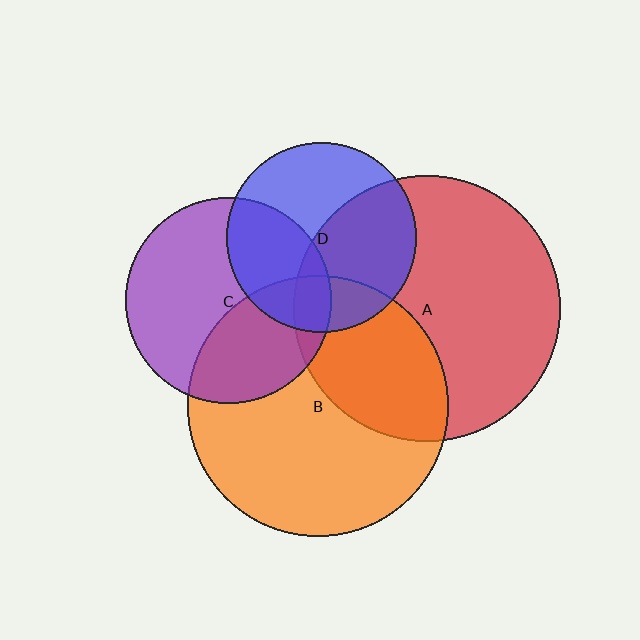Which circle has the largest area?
Circle A (red).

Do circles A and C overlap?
Yes.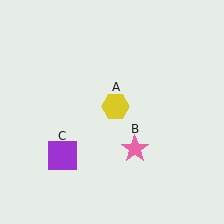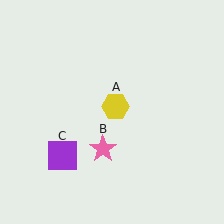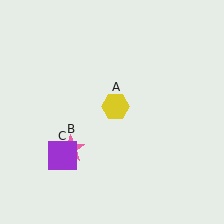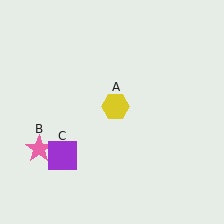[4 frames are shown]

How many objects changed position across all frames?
1 object changed position: pink star (object B).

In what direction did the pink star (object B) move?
The pink star (object B) moved left.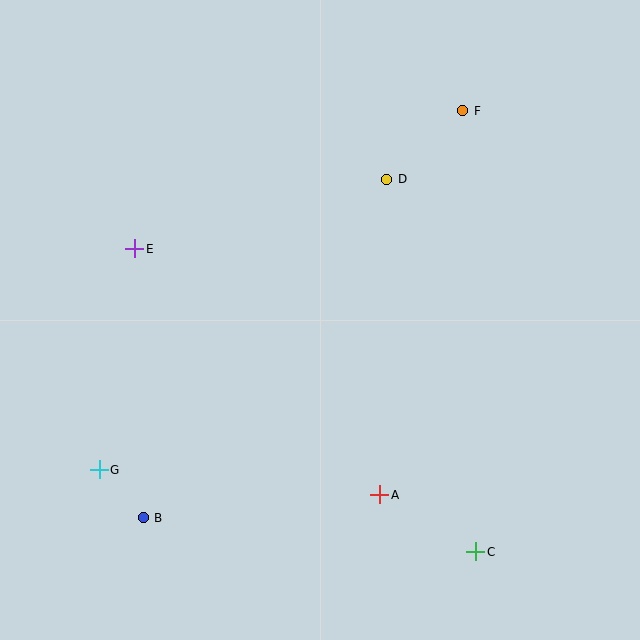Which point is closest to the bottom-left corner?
Point B is closest to the bottom-left corner.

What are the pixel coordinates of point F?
Point F is at (463, 111).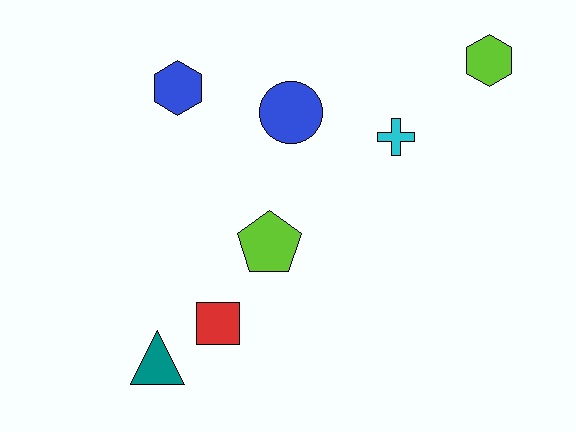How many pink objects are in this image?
There are no pink objects.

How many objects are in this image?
There are 7 objects.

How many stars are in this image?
There are no stars.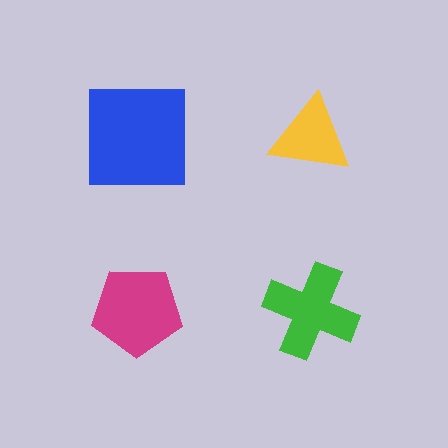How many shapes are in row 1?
2 shapes.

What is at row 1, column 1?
A blue square.